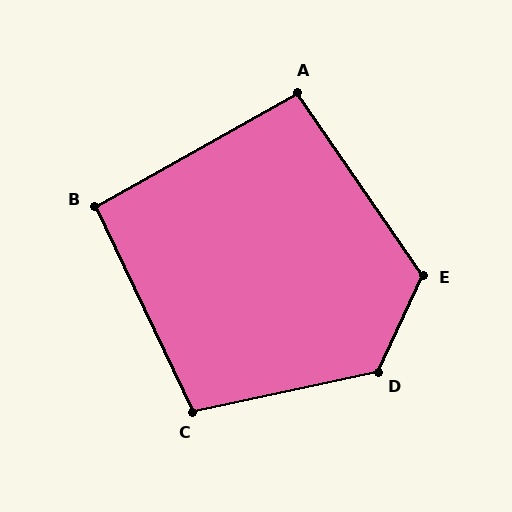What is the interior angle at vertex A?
Approximately 95 degrees (obtuse).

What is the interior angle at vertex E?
Approximately 120 degrees (obtuse).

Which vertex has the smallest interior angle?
B, at approximately 94 degrees.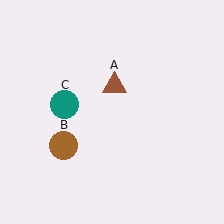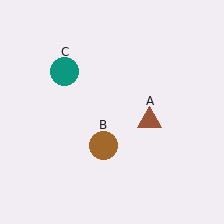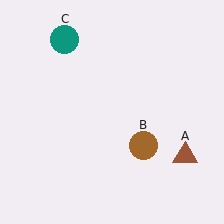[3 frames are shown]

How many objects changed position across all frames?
3 objects changed position: brown triangle (object A), brown circle (object B), teal circle (object C).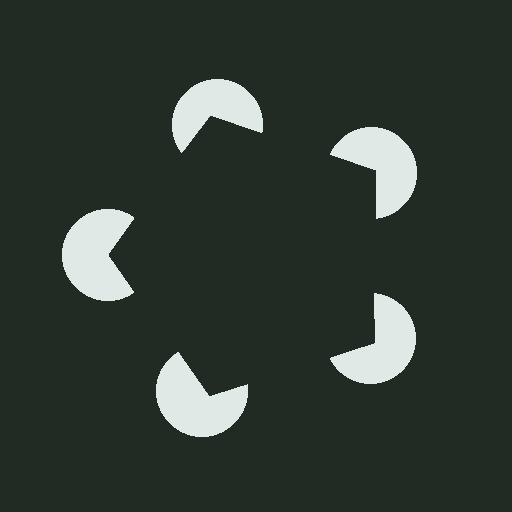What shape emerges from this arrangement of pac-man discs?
An illusory pentagon — its edges are inferred from the aligned wedge cuts in the pac-man discs, not physically drawn.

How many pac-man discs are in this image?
There are 5 — one at each vertex of the illusory pentagon.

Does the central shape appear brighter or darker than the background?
It typically appears slightly darker than the background, even though no actual brightness change is drawn.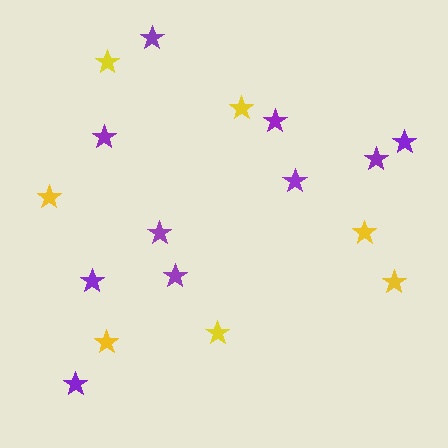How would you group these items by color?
There are 2 groups: one group of yellow stars (7) and one group of purple stars (10).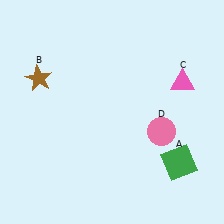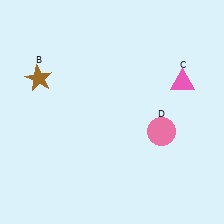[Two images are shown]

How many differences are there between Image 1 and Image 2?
There is 1 difference between the two images.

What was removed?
The green square (A) was removed in Image 2.